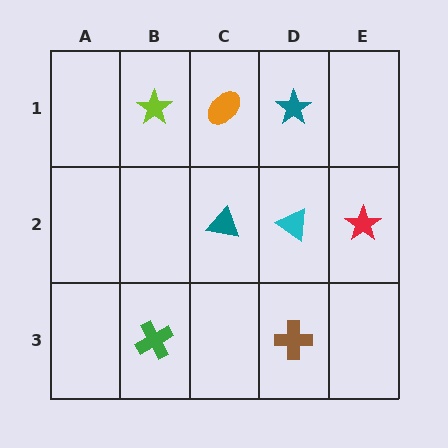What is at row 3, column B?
A green cross.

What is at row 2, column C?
A teal triangle.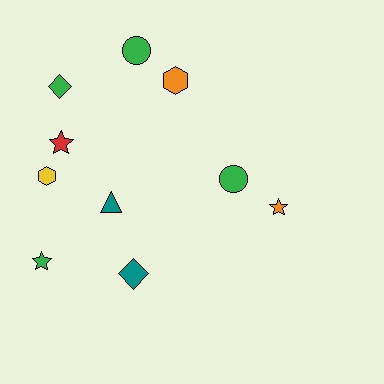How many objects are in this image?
There are 10 objects.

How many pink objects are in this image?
There are no pink objects.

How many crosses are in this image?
There are no crosses.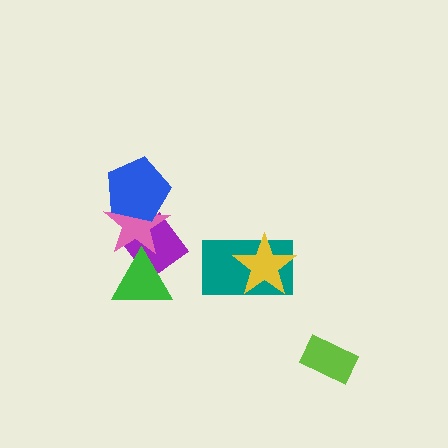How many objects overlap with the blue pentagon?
2 objects overlap with the blue pentagon.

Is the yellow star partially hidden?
No, no other shape covers it.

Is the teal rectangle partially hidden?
Yes, it is partially covered by another shape.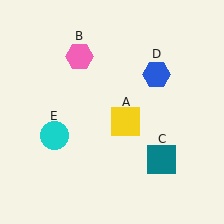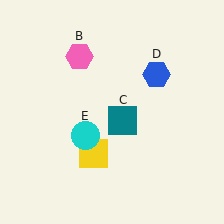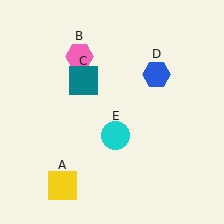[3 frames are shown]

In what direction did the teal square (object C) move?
The teal square (object C) moved up and to the left.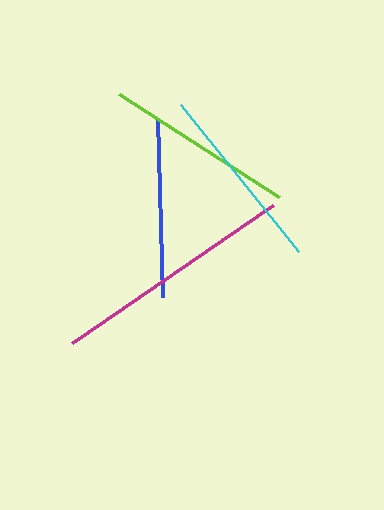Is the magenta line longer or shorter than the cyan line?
The magenta line is longer than the cyan line.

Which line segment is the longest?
The magenta line is the longest at approximately 244 pixels.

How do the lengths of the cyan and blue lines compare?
The cyan and blue lines are approximately the same length.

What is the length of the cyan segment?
The cyan segment is approximately 189 pixels long.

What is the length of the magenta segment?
The magenta segment is approximately 244 pixels long.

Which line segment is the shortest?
The blue line is the shortest at approximately 178 pixels.